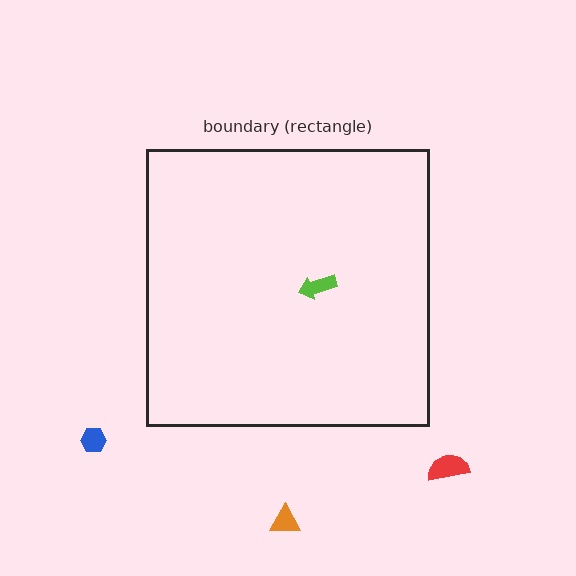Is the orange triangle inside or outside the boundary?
Outside.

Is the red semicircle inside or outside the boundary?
Outside.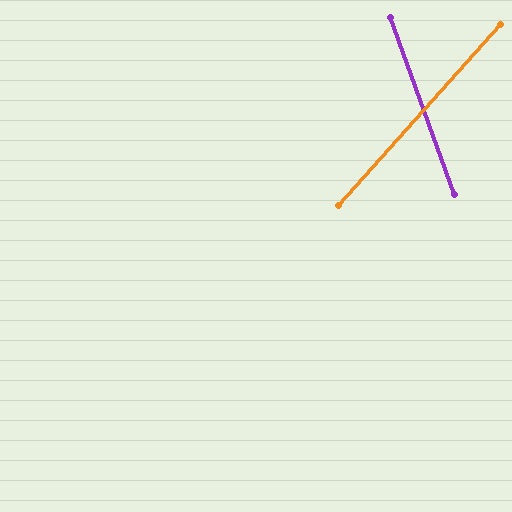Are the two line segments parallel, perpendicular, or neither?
Neither parallel nor perpendicular — they differ by about 62°.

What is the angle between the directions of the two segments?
Approximately 62 degrees.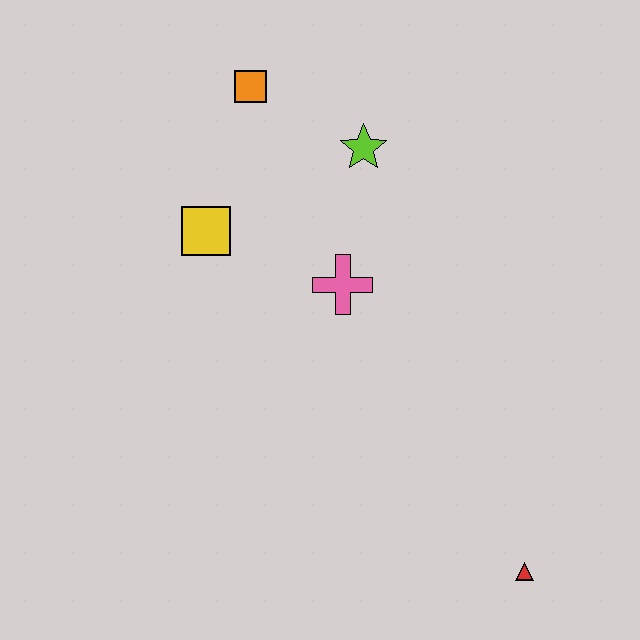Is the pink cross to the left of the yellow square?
No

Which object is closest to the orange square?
The lime star is closest to the orange square.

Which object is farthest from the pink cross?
The red triangle is farthest from the pink cross.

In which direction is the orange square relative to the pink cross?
The orange square is above the pink cross.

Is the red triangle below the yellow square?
Yes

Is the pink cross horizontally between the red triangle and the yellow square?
Yes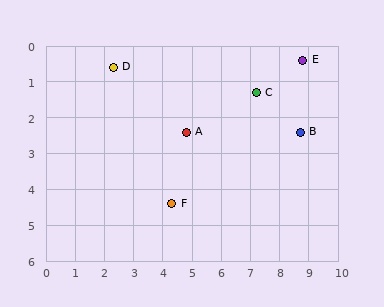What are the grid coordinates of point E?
Point E is at approximately (8.8, 0.4).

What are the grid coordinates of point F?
Point F is at approximately (4.3, 4.4).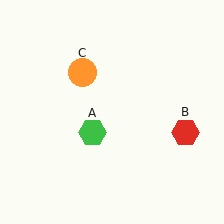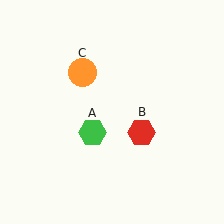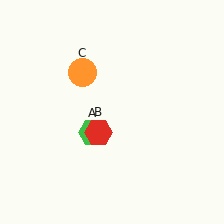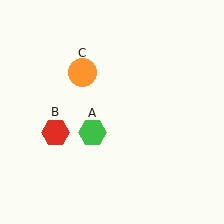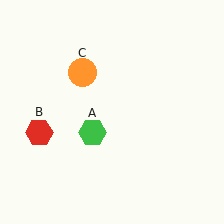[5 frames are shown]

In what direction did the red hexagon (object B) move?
The red hexagon (object B) moved left.